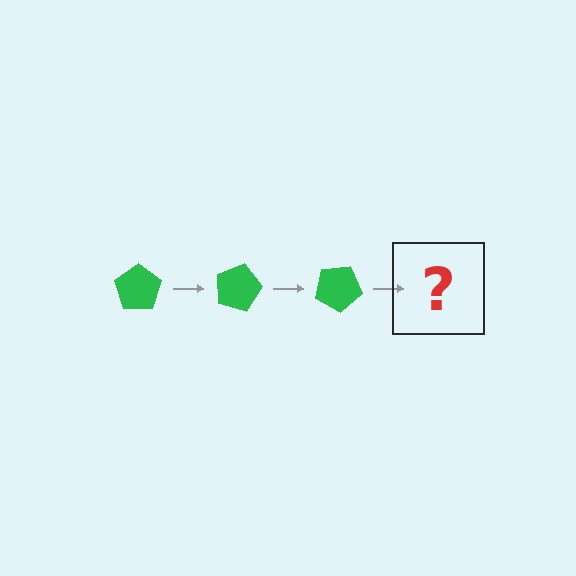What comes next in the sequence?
The next element should be a green pentagon rotated 45 degrees.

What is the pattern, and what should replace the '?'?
The pattern is that the pentagon rotates 15 degrees each step. The '?' should be a green pentagon rotated 45 degrees.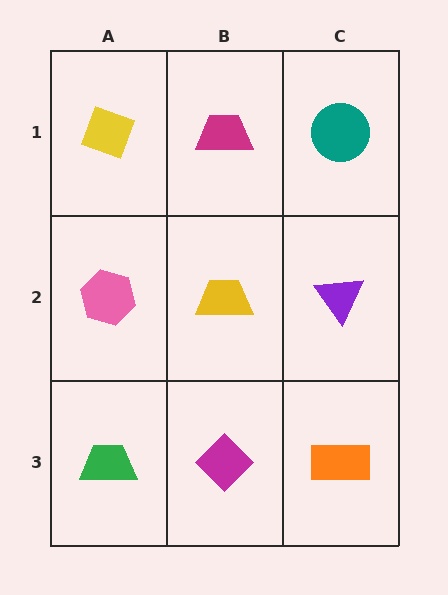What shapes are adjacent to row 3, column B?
A yellow trapezoid (row 2, column B), a green trapezoid (row 3, column A), an orange rectangle (row 3, column C).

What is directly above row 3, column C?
A purple triangle.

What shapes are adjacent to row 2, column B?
A magenta trapezoid (row 1, column B), a magenta diamond (row 3, column B), a pink hexagon (row 2, column A), a purple triangle (row 2, column C).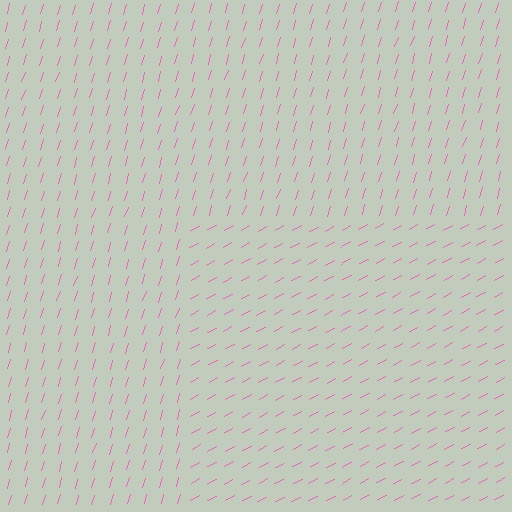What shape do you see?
I see a rectangle.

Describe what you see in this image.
The image is filled with small pink line segments. A rectangle region in the image has lines oriented differently from the surrounding lines, creating a visible texture boundary.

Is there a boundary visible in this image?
Yes, there is a texture boundary formed by a change in line orientation.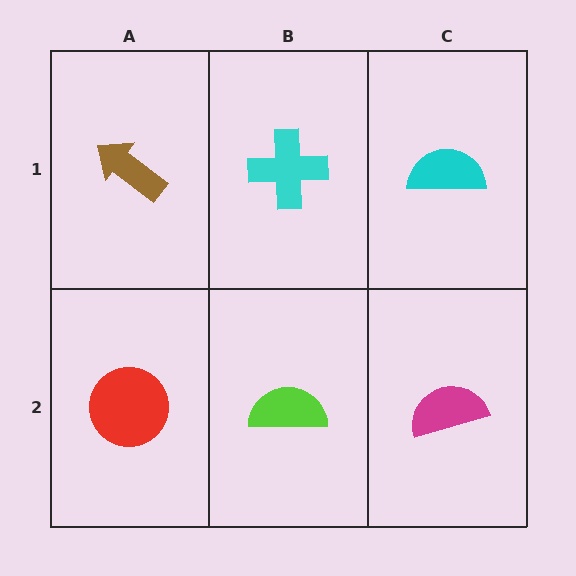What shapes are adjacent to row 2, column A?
A brown arrow (row 1, column A), a lime semicircle (row 2, column B).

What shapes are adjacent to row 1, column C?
A magenta semicircle (row 2, column C), a cyan cross (row 1, column B).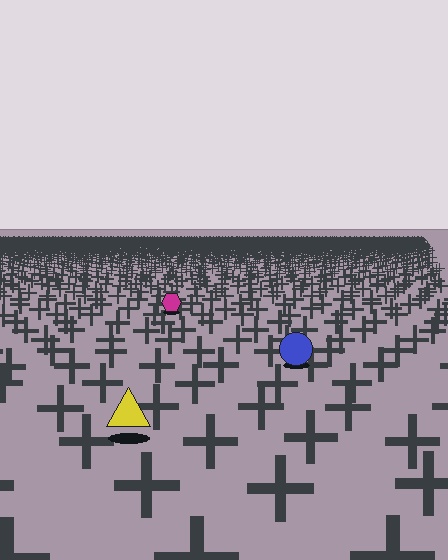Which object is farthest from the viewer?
The magenta hexagon is farthest from the viewer. It appears smaller and the ground texture around it is denser.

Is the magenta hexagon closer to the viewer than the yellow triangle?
No. The yellow triangle is closer — you can tell from the texture gradient: the ground texture is coarser near it.